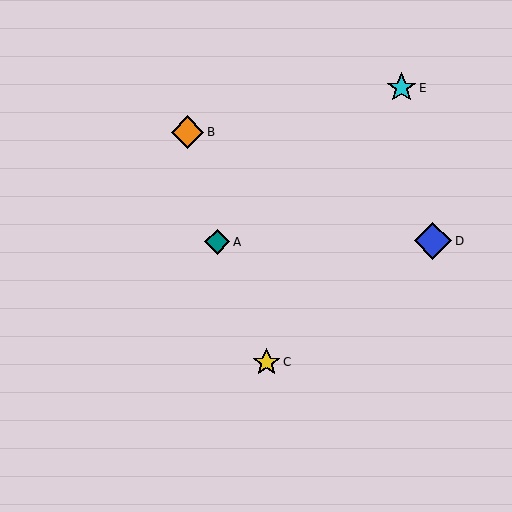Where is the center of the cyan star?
The center of the cyan star is at (402, 88).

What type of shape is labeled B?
Shape B is an orange diamond.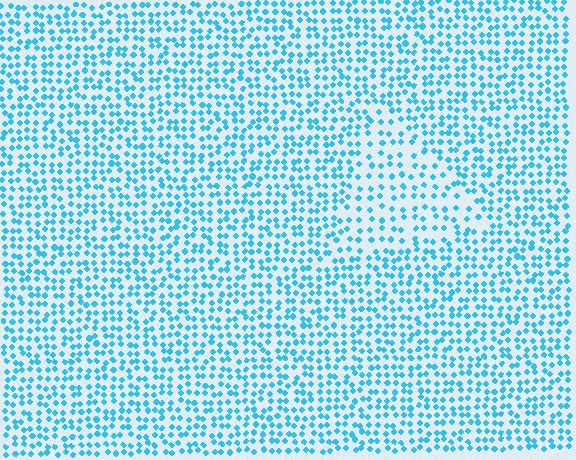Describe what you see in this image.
The image contains small cyan elements arranged at two different densities. A triangle-shaped region is visible where the elements are less densely packed than the surrounding area.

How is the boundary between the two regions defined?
The boundary is defined by a change in element density (approximately 1.7x ratio). All elements are the same color, size, and shape.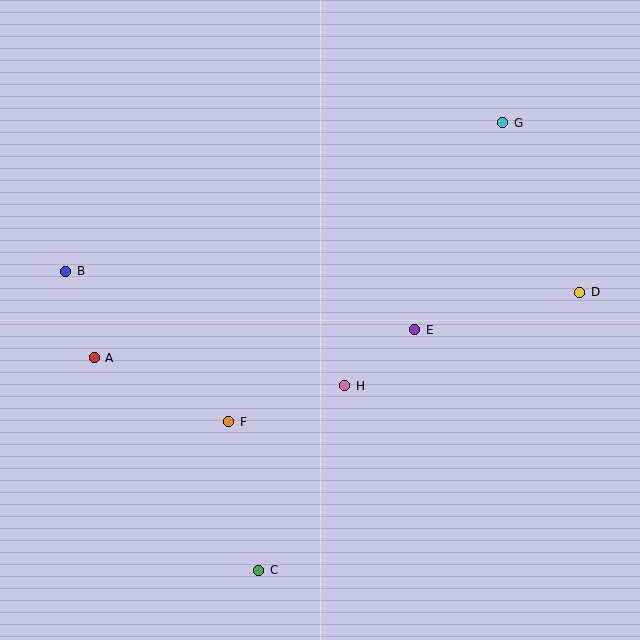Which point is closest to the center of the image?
Point H at (345, 386) is closest to the center.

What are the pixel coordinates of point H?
Point H is at (345, 386).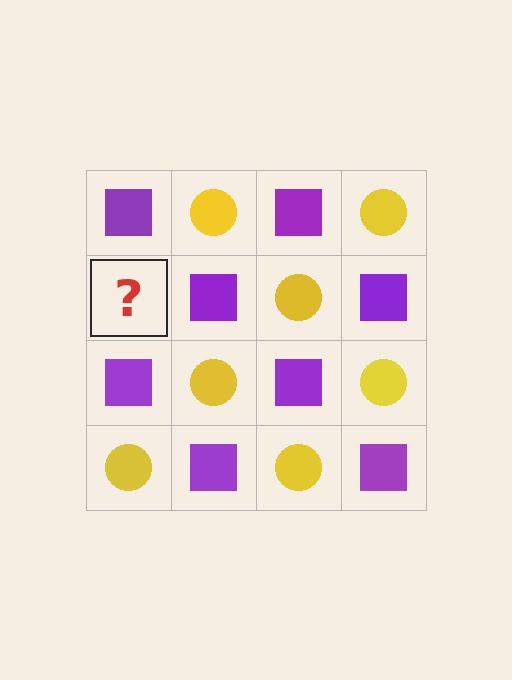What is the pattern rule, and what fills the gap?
The rule is that it alternates purple square and yellow circle in a checkerboard pattern. The gap should be filled with a yellow circle.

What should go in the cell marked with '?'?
The missing cell should contain a yellow circle.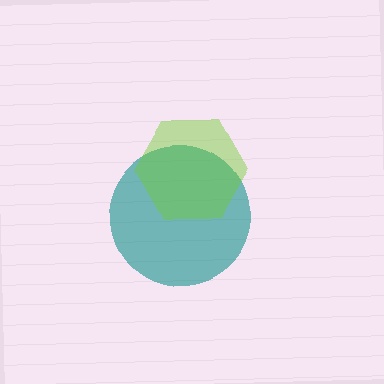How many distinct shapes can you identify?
There are 2 distinct shapes: a teal circle, a lime hexagon.